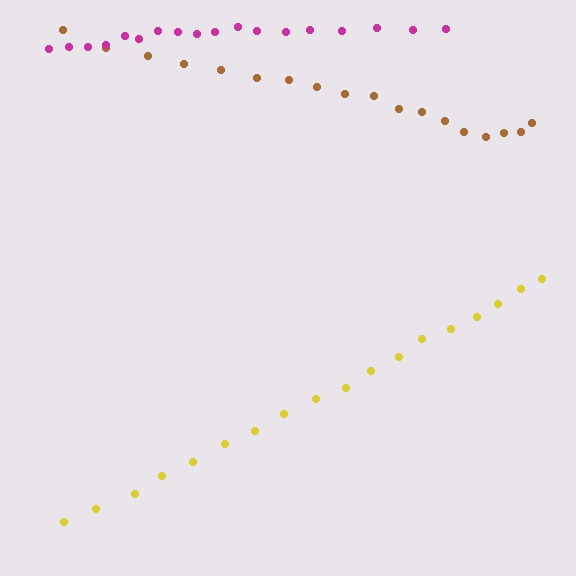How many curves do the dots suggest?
There are 3 distinct paths.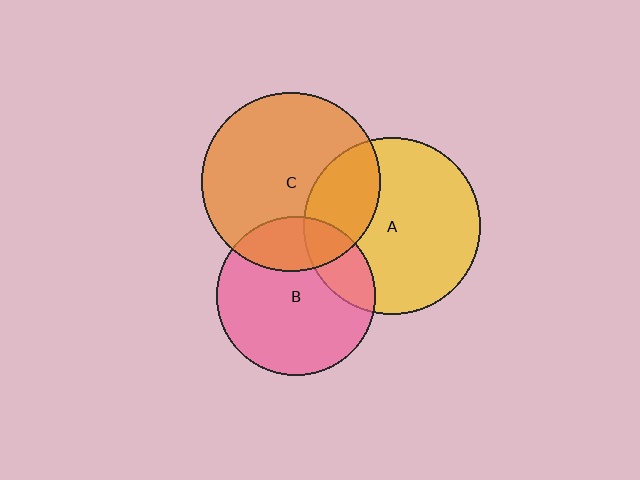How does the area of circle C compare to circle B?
Approximately 1.3 times.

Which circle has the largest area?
Circle C (orange).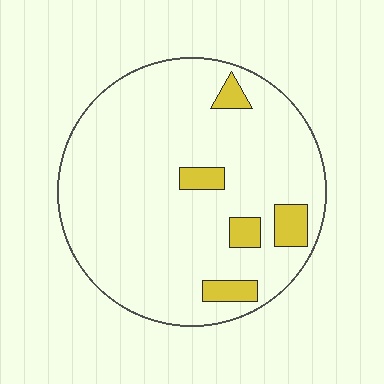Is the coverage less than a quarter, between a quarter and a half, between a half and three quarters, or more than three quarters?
Less than a quarter.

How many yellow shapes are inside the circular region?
5.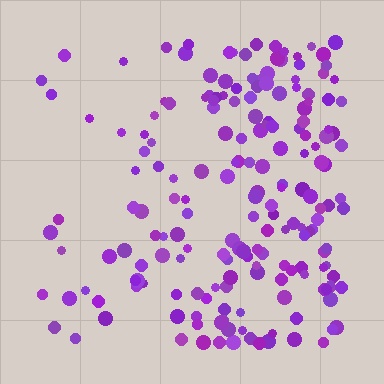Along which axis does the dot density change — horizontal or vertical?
Horizontal.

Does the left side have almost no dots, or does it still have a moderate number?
Still a moderate number, just noticeably fewer than the right.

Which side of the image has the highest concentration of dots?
The right.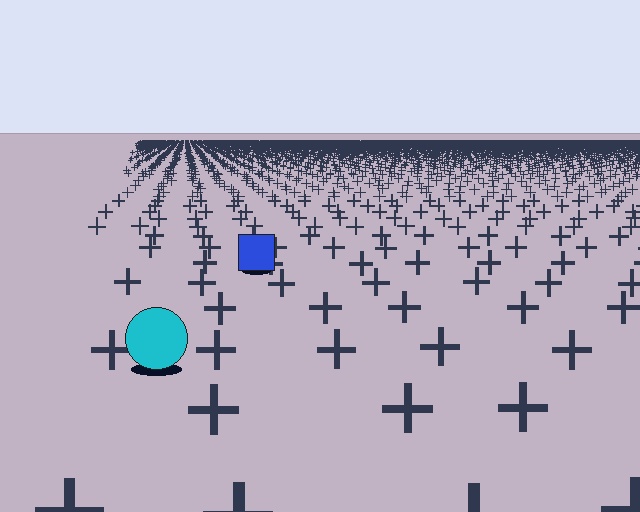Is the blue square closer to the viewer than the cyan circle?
No. The cyan circle is closer — you can tell from the texture gradient: the ground texture is coarser near it.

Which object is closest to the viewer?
The cyan circle is closest. The texture marks near it are larger and more spread out.